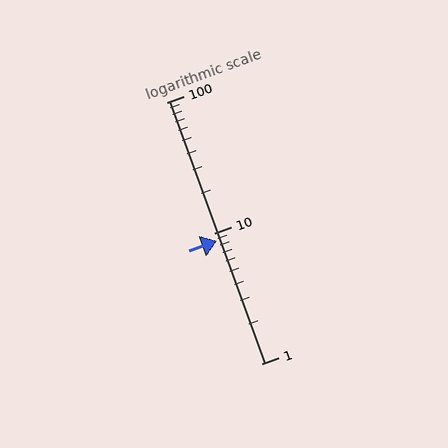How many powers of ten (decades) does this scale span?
The scale spans 2 decades, from 1 to 100.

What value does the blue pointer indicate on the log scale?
The pointer indicates approximately 8.7.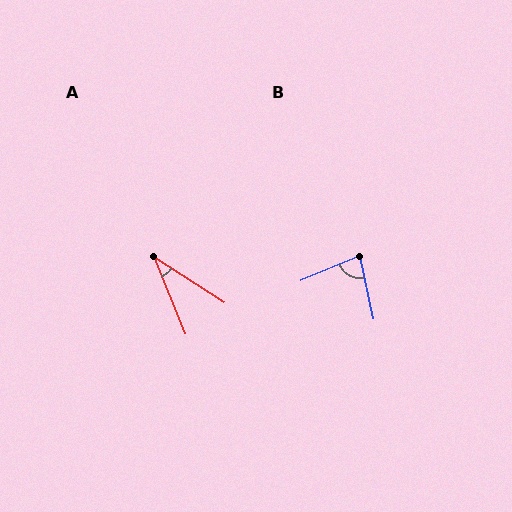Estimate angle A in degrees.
Approximately 36 degrees.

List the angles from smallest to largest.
A (36°), B (80°).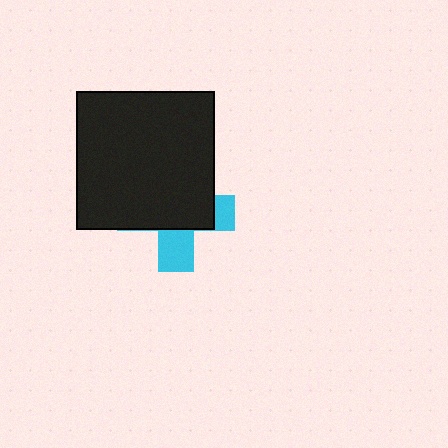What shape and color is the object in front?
The object in front is a black square.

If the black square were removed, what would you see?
You would see the complete cyan cross.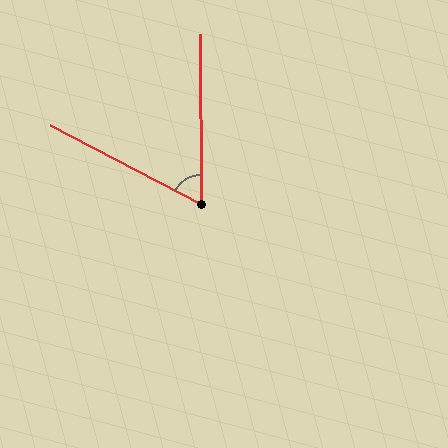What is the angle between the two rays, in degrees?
Approximately 62 degrees.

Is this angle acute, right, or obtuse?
It is acute.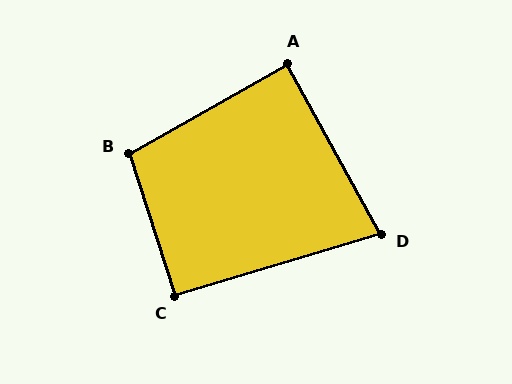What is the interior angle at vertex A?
Approximately 89 degrees (approximately right).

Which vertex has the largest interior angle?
B, at approximately 102 degrees.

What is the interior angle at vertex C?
Approximately 91 degrees (approximately right).